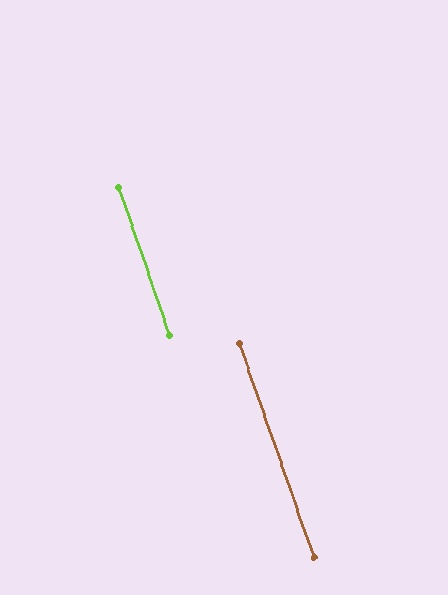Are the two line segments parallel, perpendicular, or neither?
Parallel — their directions differ by only 0.2°.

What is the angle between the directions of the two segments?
Approximately 0 degrees.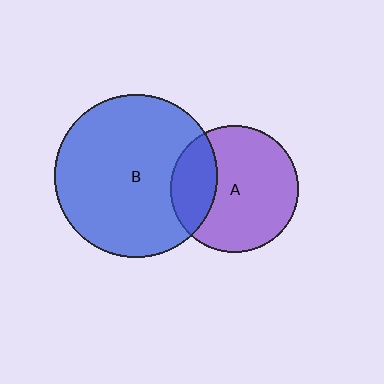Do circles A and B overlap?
Yes.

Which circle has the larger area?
Circle B (blue).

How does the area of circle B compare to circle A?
Approximately 1.6 times.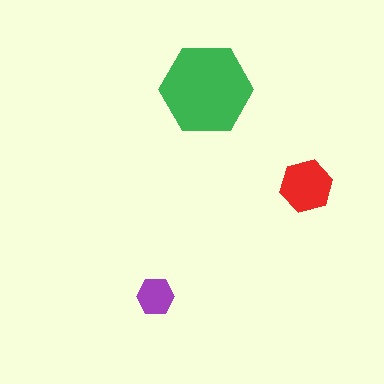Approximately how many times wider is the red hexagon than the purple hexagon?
About 1.5 times wider.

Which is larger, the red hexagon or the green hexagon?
The green one.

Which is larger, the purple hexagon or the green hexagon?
The green one.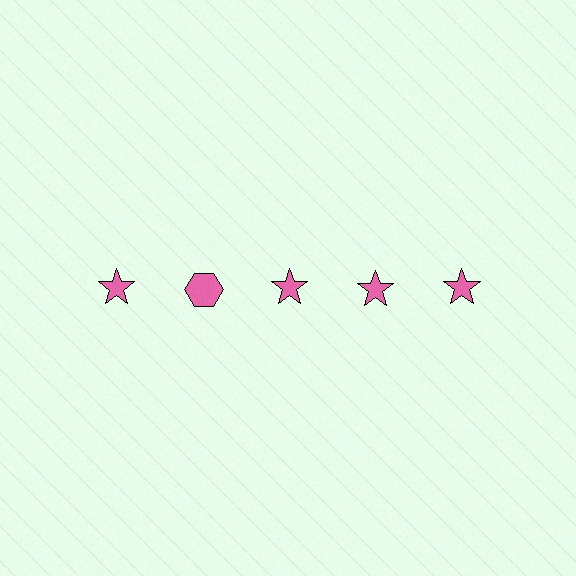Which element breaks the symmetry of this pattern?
The pink hexagon in the top row, second from left column breaks the symmetry. All other shapes are pink stars.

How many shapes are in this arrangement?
There are 5 shapes arranged in a grid pattern.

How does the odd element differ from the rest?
It has a different shape: hexagon instead of star.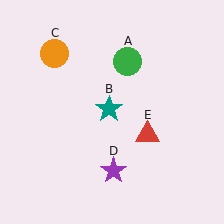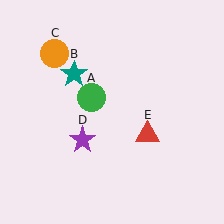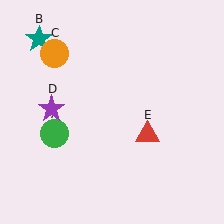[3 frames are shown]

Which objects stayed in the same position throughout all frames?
Orange circle (object C) and red triangle (object E) remained stationary.